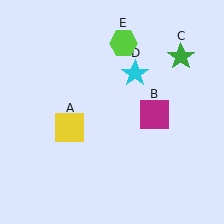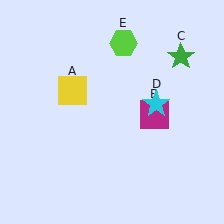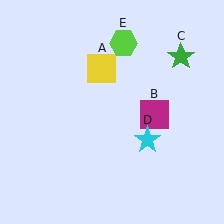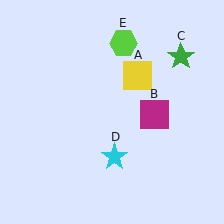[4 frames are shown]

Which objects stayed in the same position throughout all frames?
Magenta square (object B) and green star (object C) and lime hexagon (object E) remained stationary.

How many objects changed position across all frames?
2 objects changed position: yellow square (object A), cyan star (object D).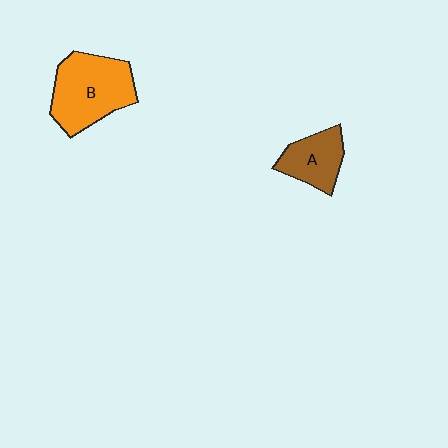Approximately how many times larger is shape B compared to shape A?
Approximately 1.7 times.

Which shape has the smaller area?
Shape A (brown).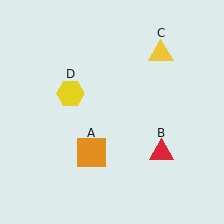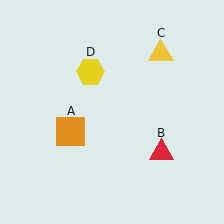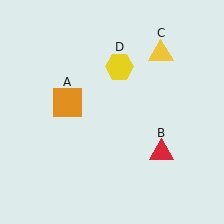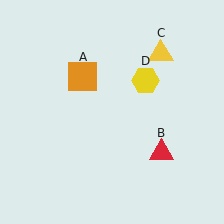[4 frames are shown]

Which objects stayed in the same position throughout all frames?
Red triangle (object B) and yellow triangle (object C) remained stationary.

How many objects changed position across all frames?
2 objects changed position: orange square (object A), yellow hexagon (object D).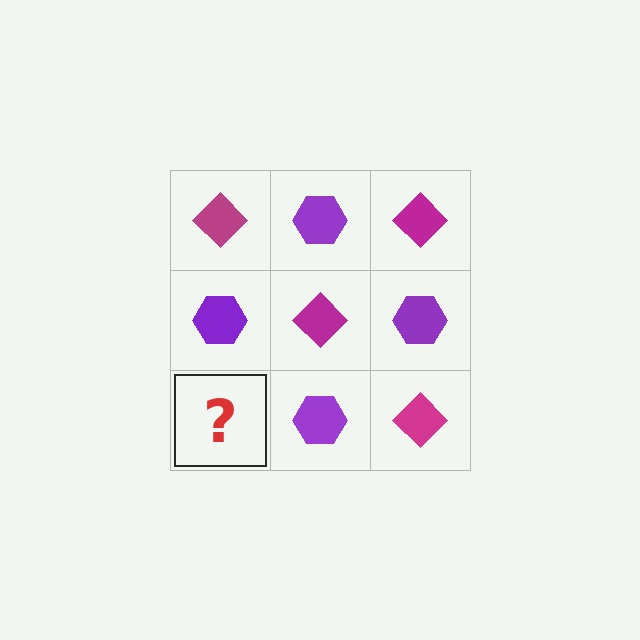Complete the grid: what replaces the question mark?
The question mark should be replaced with a magenta diamond.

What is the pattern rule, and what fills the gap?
The rule is that it alternates magenta diamond and purple hexagon in a checkerboard pattern. The gap should be filled with a magenta diamond.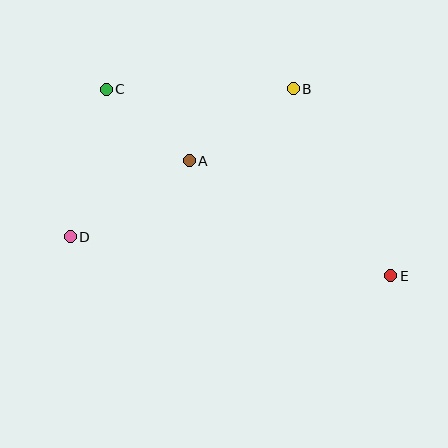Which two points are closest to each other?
Points A and C are closest to each other.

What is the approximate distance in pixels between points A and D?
The distance between A and D is approximately 141 pixels.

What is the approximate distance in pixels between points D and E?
The distance between D and E is approximately 323 pixels.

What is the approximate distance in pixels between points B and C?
The distance between B and C is approximately 187 pixels.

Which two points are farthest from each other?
Points C and E are farthest from each other.